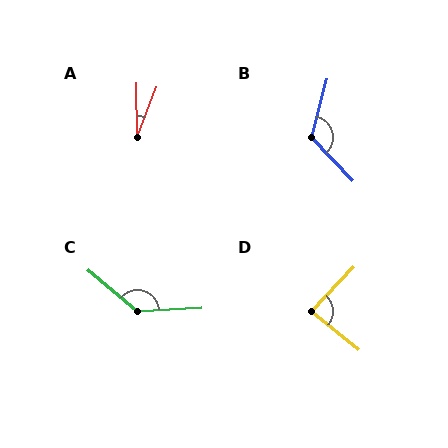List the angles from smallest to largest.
A (22°), D (85°), B (122°), C (137°).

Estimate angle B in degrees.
Approximately 122 degrees.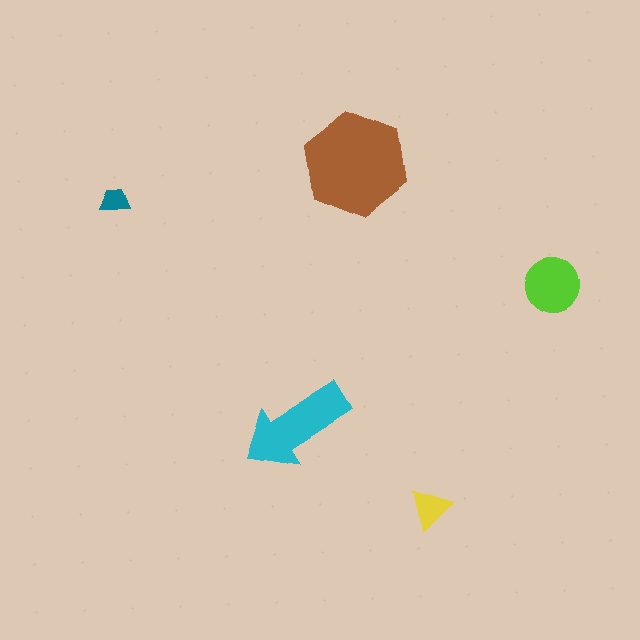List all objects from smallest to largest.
The teal trapezoid, the yellow triangle, the lime circle, the cyan arrow, the brown hexagon.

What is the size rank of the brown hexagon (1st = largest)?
1st.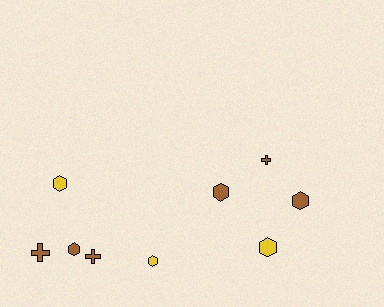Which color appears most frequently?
Brown, with 6 objects.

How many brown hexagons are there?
There are 3 brown hexagons.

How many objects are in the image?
There are 9 objects.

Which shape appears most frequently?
Hexagon, with 6 objects.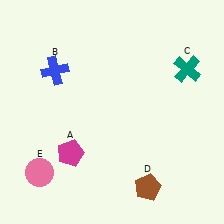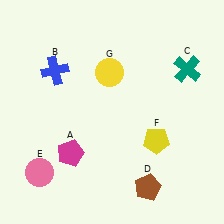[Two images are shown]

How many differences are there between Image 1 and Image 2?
There are 2 differences between the two images.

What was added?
A yellow pentagon (F), a yellow circle (G) were added in Image 2.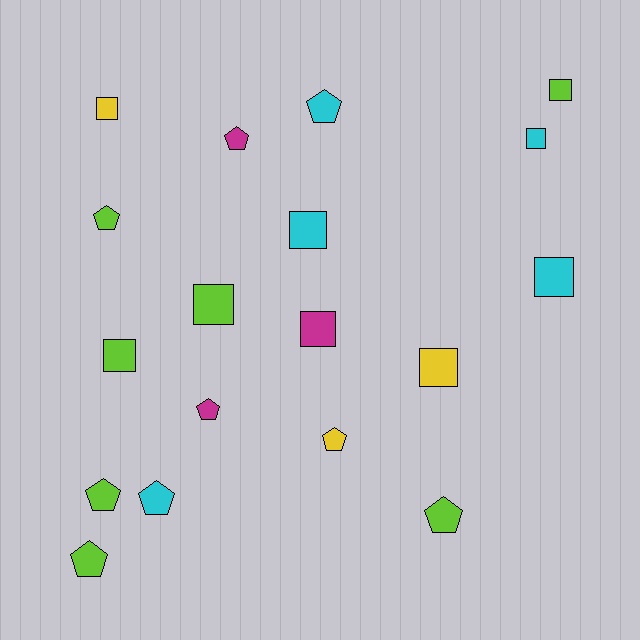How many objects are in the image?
There are 18 objects.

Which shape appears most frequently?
Pentagon, with 9 objects.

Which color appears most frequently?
Lime, with 7 objects.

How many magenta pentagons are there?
There are 2 magenta pentagons.